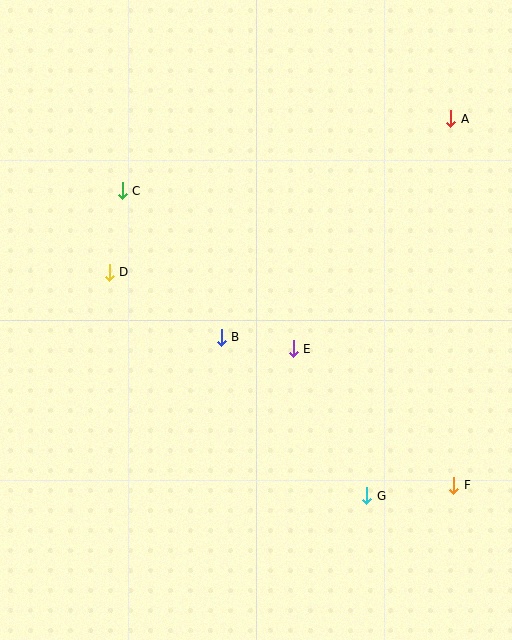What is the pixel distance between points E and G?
The distance between E and G is 164 pixels.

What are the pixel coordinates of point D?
Point D is at (109, 272).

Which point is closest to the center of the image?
Point B at (221, 337) is closest to the center.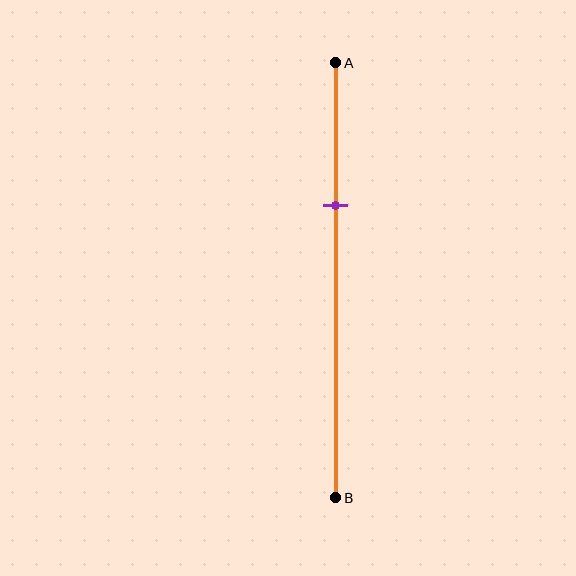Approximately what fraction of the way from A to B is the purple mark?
The purple mark is approximately 35% of the way from A to B.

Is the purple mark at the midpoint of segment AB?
No, the mark is at about 35% from A, not at the 50% midpoint.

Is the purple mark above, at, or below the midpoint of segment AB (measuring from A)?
The purple mark is above the midpoint of segment AB.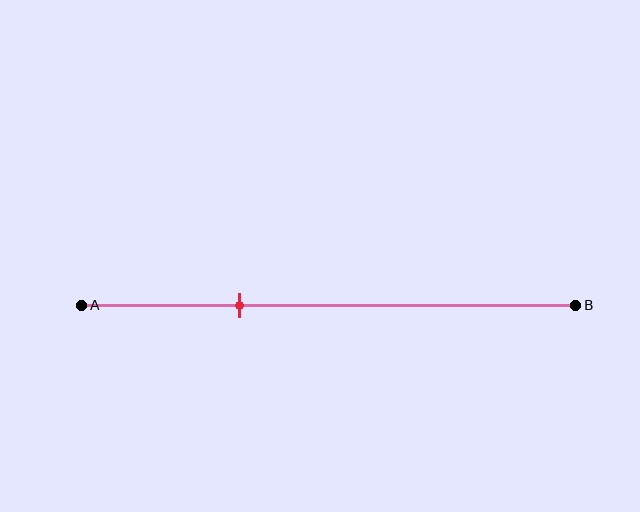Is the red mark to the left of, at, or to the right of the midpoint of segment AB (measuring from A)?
The red mark is to the left of the midpoint of segment AB.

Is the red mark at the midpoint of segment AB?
No, the mark is at about 30% from A, not at the 50% midpoint.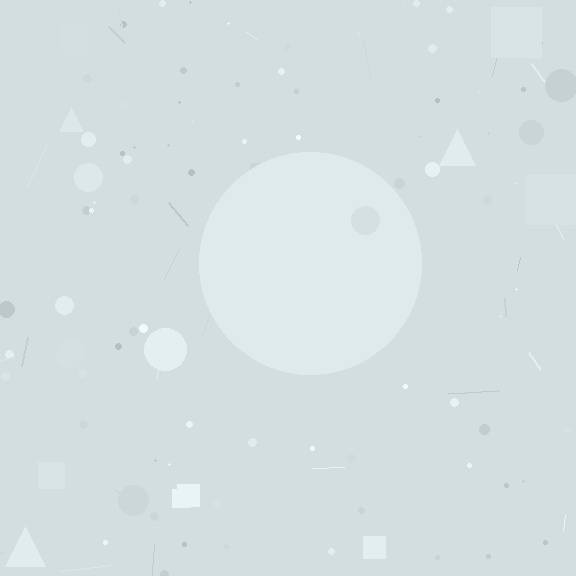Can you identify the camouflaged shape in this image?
The camouflaged shape is a circle.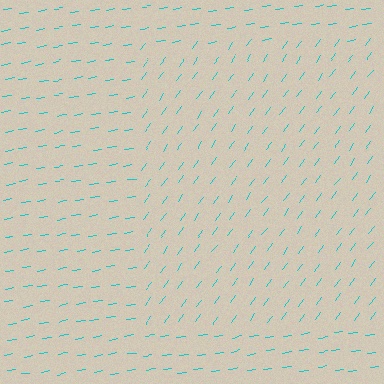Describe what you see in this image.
The image is filled with small cyan line segments. A rectangle region in the image has lines oriented differently from the surrounding lines, creating a visible texture boundary.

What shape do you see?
I see a rectangle.